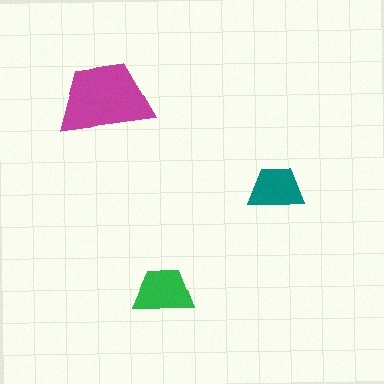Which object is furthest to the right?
The teal trapezoid is rightmost.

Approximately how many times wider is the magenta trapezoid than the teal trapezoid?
About 1.5 times wider.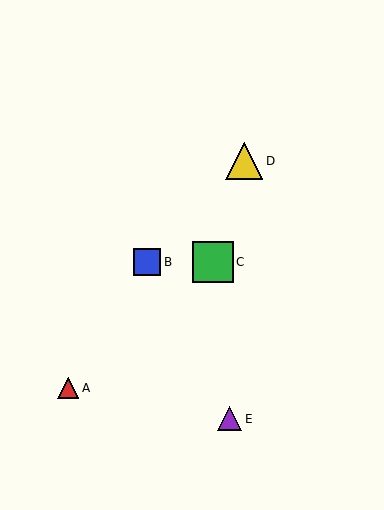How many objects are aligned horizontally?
2 objects (B, C) are aligned horizontally.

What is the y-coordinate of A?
Object A is at y≈388.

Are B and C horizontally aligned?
Yes, both are at y≈262.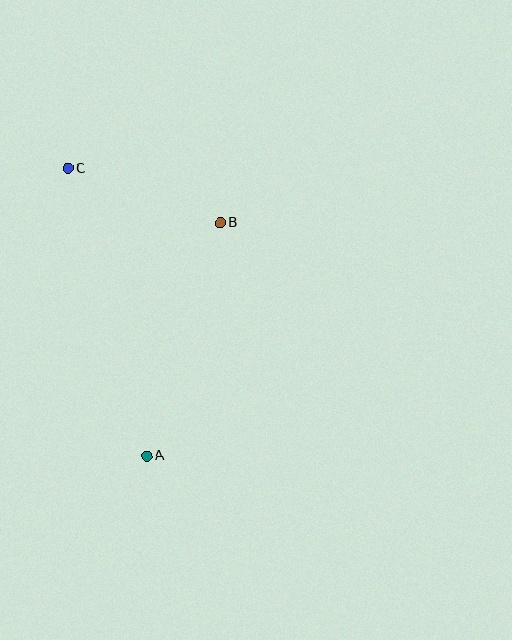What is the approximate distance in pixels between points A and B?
The distance between A and B is approximately 244 pixels.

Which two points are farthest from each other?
Points A and C are farthest from each other.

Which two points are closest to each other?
Points B and C are closest to each other.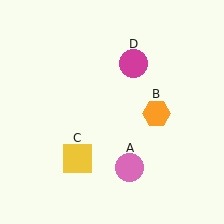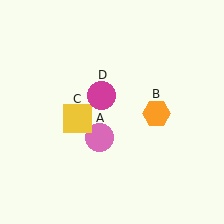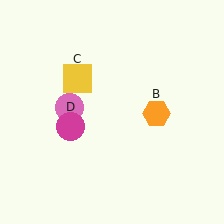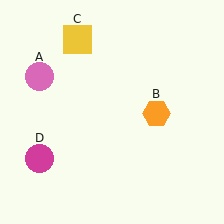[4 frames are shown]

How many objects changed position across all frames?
3 objects changed position: pink circle (object A), yellow square (object C), magenta circle (object D).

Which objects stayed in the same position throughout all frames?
Orange hexagon (object B) remained stationary.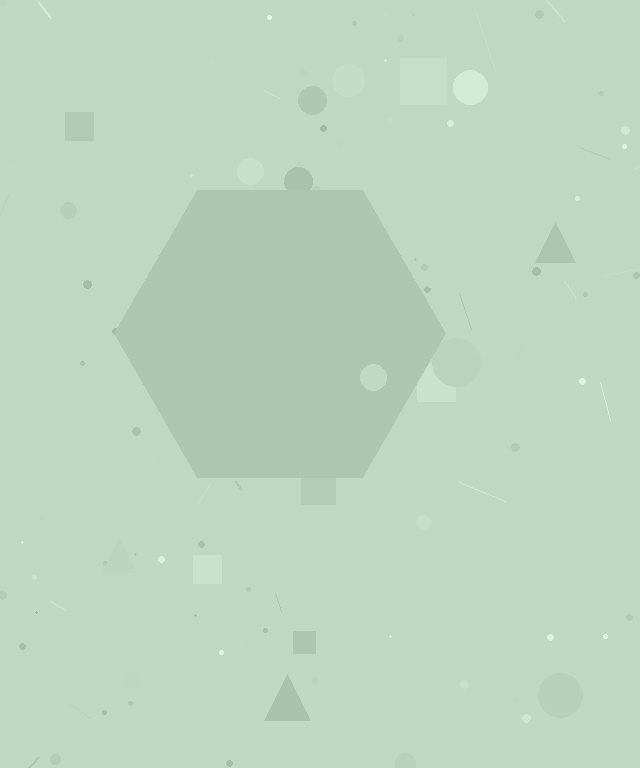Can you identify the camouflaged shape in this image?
The camouflaged shape is a hexagon.